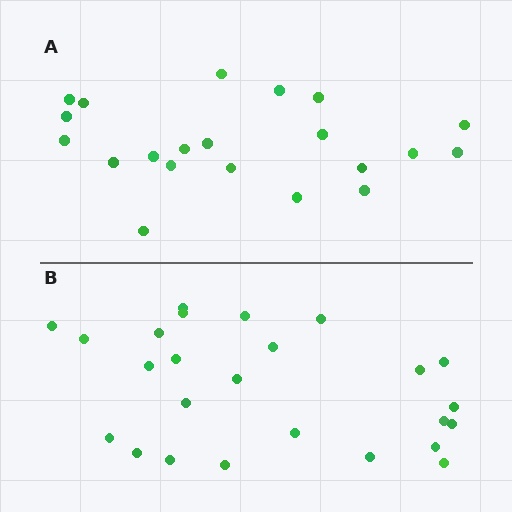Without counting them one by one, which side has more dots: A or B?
Region B (the bottom region) has more dots.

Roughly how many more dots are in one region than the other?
Region B has about 4 more dots than region A.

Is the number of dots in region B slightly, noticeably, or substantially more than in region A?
Region B has only slightly more — the two regions are fairly close. The ratio is roughly 1.2 to 1.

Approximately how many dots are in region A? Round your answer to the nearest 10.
About 20 dots. (The exact count is 21, which rounds to 20.)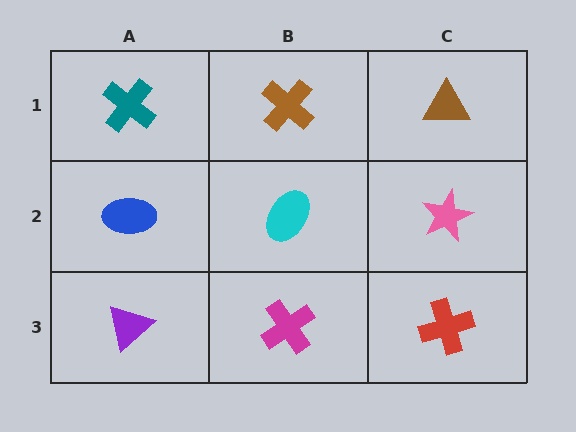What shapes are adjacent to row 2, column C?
A brown triangle (row 1, column C), a red cross (row 3, column C), a cyan ellipse (row 2, column B).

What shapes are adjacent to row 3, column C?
A pink star (row 2, column C), a magenta cross (row 3, column B).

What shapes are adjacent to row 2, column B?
A brown cross (row 1, column B), a magenta cross (row 3, column B), a blue ellipse (row 2, column A), a pink star (row 2, column C).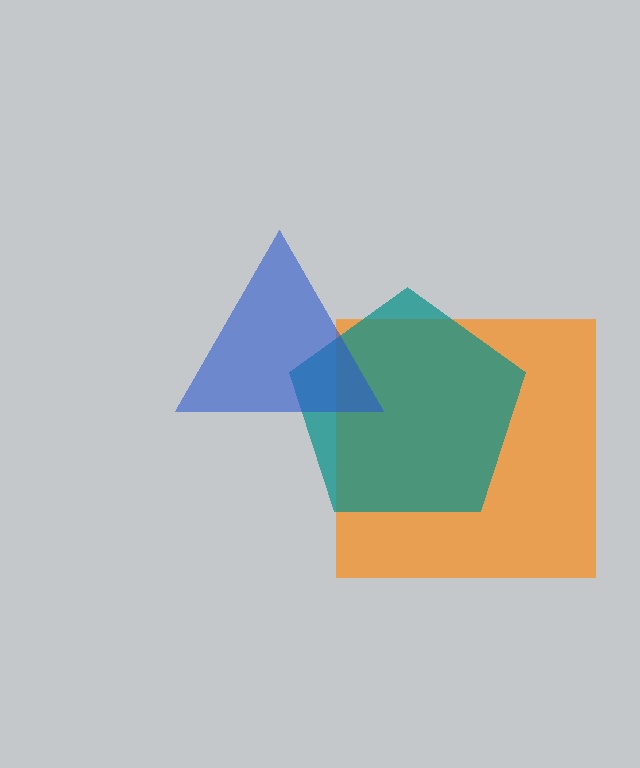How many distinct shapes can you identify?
There are 3 distinct shapes: an orange square, a teal pentagon, a blue triangle.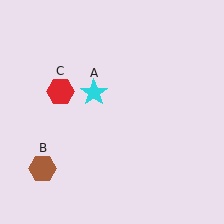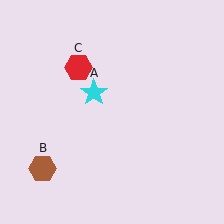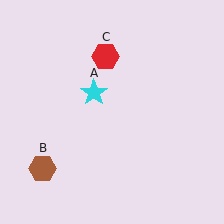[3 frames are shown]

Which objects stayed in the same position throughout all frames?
Cyan star (object A) and brown hexagon (object B) remained stationary.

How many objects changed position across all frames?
1 object changed position: red hexagon (object C).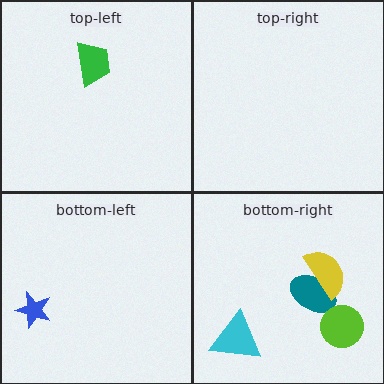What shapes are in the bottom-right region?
The cyan triangle, the teal ellipse, the lime circle, the yellow semicircle.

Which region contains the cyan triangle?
The bottom-right region.